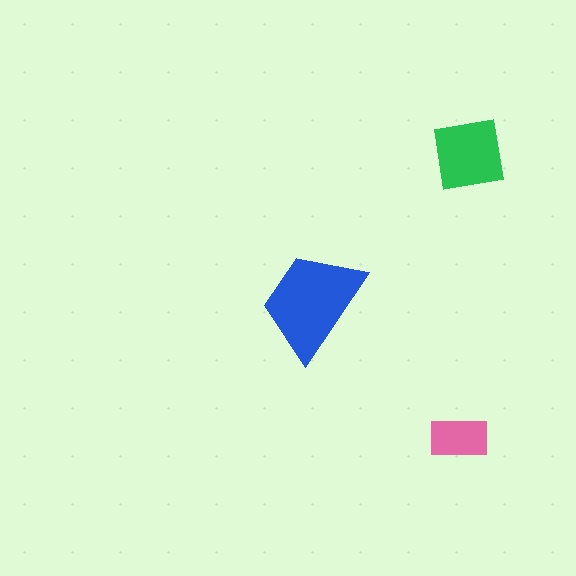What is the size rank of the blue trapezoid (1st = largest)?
1st.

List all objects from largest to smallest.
The blue trapezoid, the green square, the pink rectangle.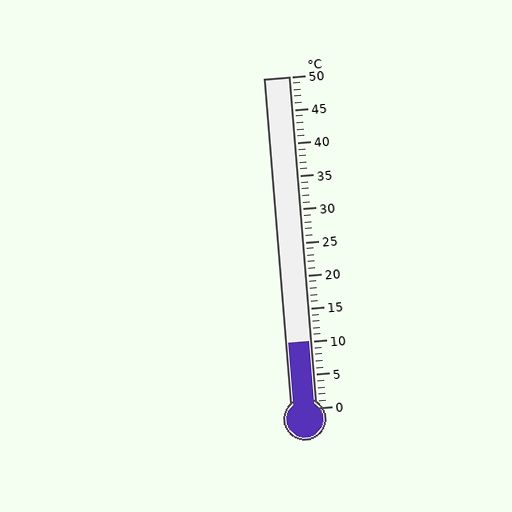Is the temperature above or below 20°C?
The temperature is below 20°C.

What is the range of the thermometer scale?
The thermometer scale ranges from 0°C to 50°C.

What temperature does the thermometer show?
The thermometer shows approximately 10°C.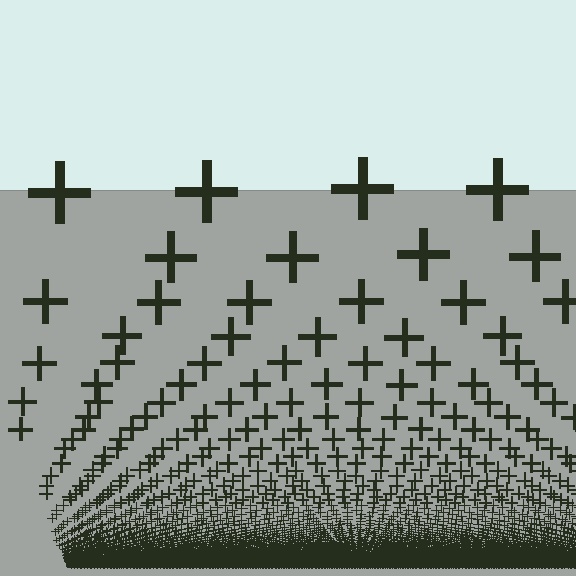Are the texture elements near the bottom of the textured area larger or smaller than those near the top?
Smaller. The gradient is inverted — elements near the bottom are smaller and denser.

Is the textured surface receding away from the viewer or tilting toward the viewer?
The surface appears to tilt toward the viewer. Texture elements get larger and sparser toward the top.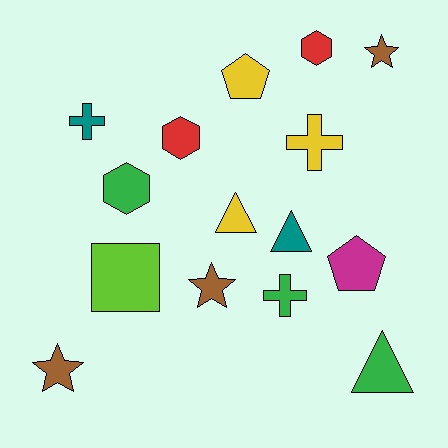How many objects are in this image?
There are 15 objects.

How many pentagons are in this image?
There are 2 pentagons.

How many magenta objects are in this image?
There is 1 magenta object.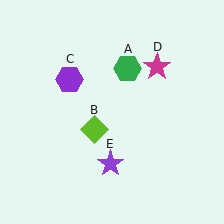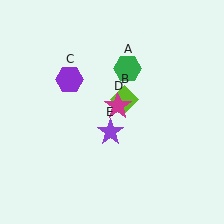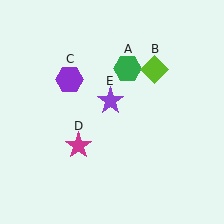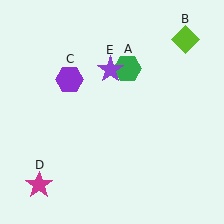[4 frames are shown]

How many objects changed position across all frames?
3 objects changed position: lime diamond (object B), magenta star (object D), purple star (object E).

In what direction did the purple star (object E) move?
The purple star (object E) moved up.